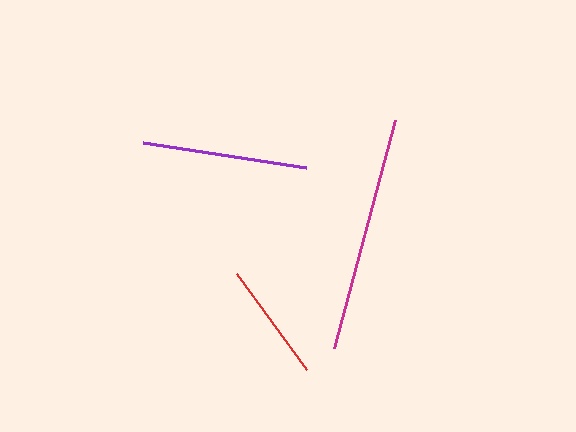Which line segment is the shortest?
The red line is the shortest at approximately 119 pixels.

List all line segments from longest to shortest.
From longest to shortest: magenta, purple, red.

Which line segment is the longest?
The magenta line is the longest at approximately 236 pixels.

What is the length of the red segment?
The red segment is approximately 119 pixels long.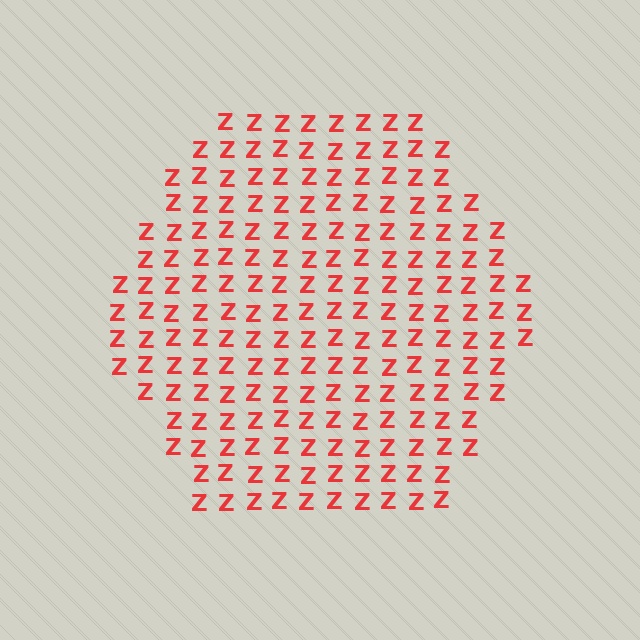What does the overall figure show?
The overall figure shows a hexagon.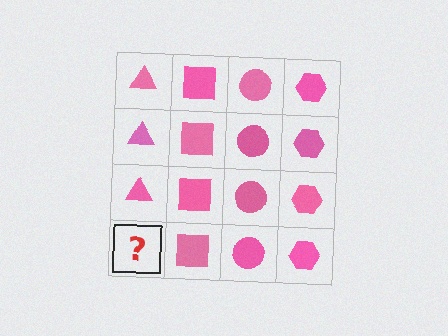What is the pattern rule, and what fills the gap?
The rule is that each column has a consistent shape. The gap should be filled with a pink triangle.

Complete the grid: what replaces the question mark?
The question mark should be replaced with a pink triangle.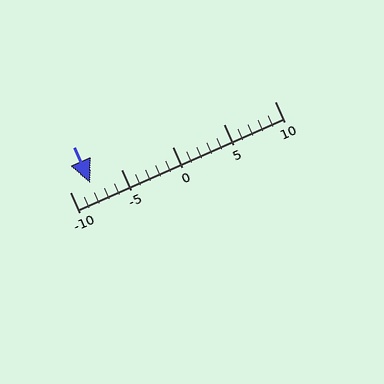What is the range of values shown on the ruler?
The ruler shows values from -10 to 10.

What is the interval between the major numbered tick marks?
The major tick marks are spaced 5 units apart.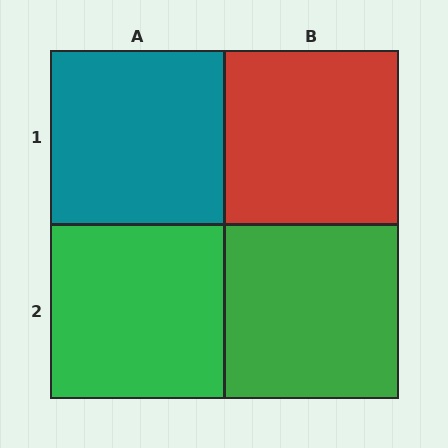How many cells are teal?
1 cell is teal.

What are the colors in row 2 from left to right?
Green, green.